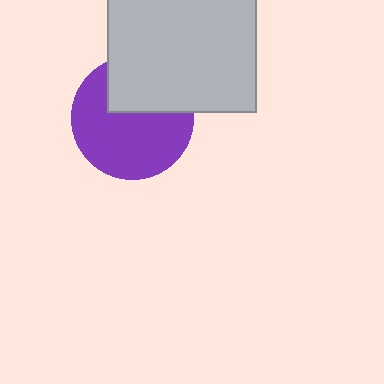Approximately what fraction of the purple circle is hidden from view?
Roughly 34% of the purple circle is hidden behind the light gray square.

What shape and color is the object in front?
The object in front is a light gray square.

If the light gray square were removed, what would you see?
You would see the complete purple circle.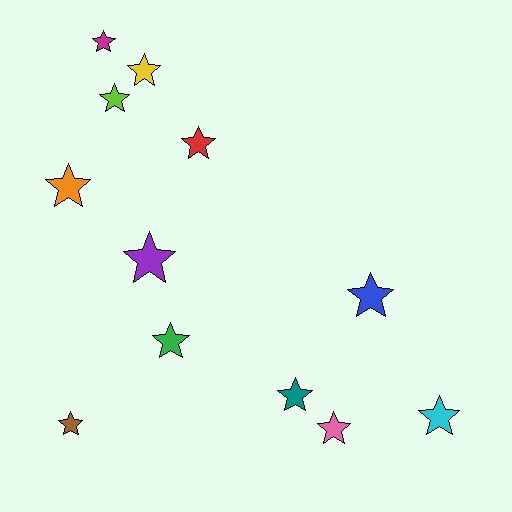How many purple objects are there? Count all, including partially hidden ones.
There is 1 purple object.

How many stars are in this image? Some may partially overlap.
There are 12 stars.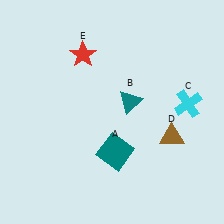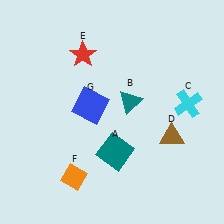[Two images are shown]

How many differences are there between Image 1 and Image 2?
There are 2 differences between the two images.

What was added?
An orange diamond (F), a blue square (G) were added in Image 2.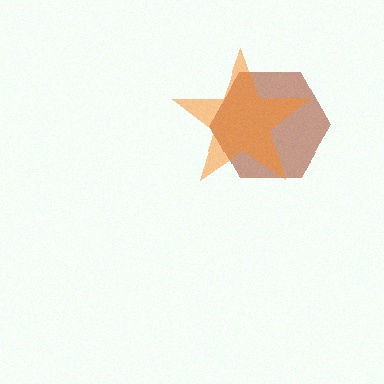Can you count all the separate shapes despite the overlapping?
Yes, there are 2 separate shapes.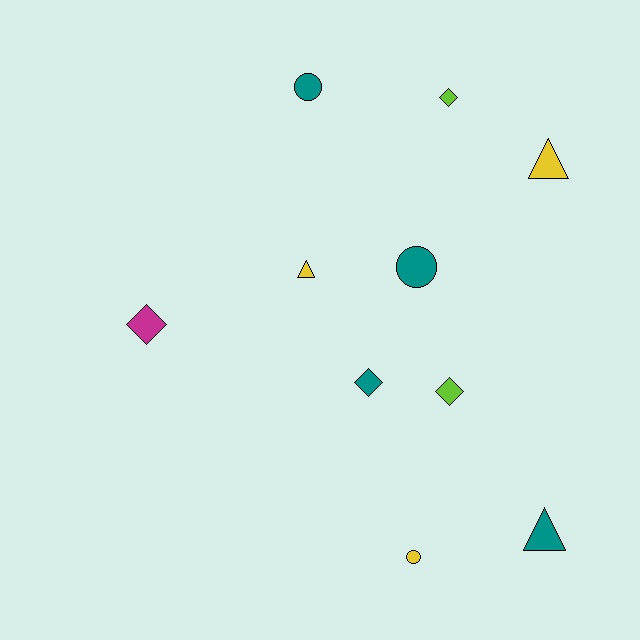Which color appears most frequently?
Teal, with 4 objects.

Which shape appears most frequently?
Diamond, with 4 objects.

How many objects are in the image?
There are 10 objects.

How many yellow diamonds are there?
There are no yellow diamonds.